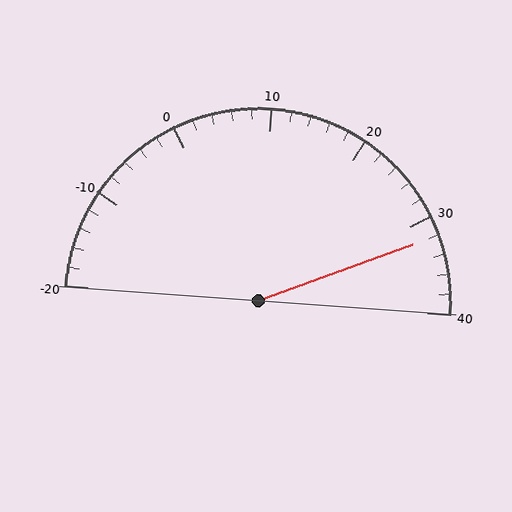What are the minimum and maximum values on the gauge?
The gauge ranges from -20 to 40.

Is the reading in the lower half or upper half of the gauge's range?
The reading is in the upper half of the range (-20 to 40).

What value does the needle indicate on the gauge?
The needle indicates approximately 32.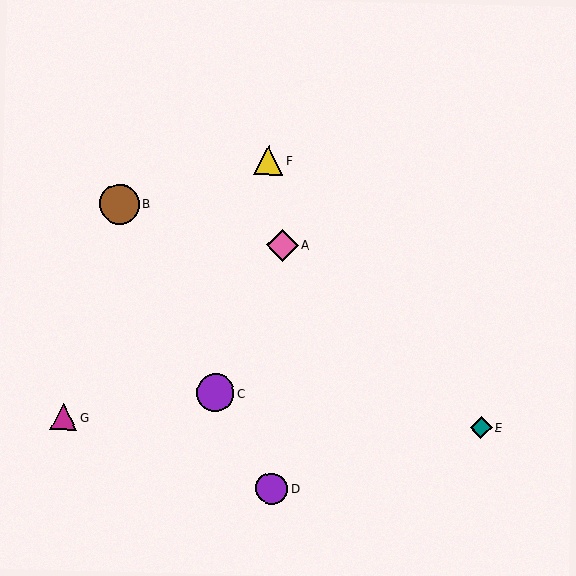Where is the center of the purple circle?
The center of the purple circle is at (272, 489).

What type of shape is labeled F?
Shape F is a yellow triangle.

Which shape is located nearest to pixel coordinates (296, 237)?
The pink diamond (labeled A) at (283, 245) is nearest to that location.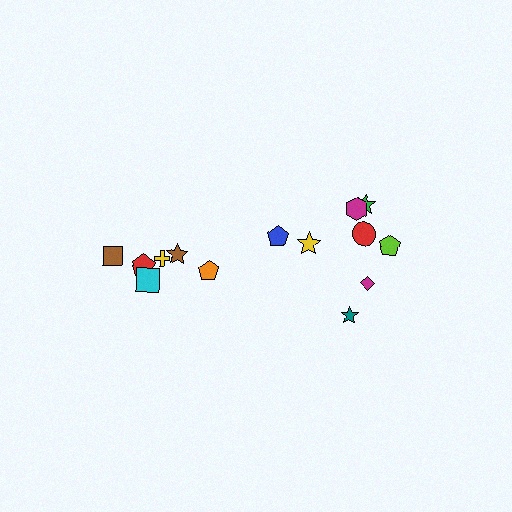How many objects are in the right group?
There are 8 objects.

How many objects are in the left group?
There are 6 objects.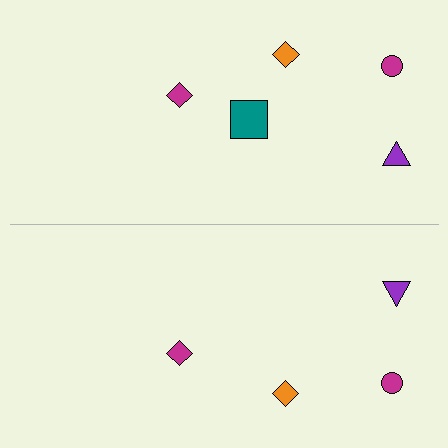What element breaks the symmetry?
A teal square is missing from the bottom side.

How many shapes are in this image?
There are 9 shapes in this image.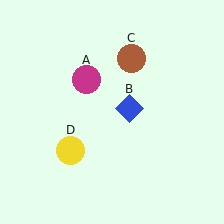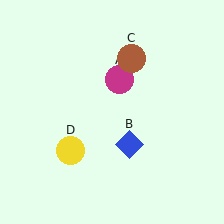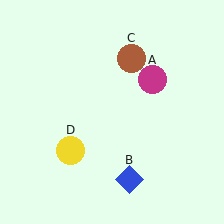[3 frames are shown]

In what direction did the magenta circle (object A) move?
The magenta circle (object A) moved right.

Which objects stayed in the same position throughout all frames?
Brown circle (object C) and yellow circle (object D) remained stationary.